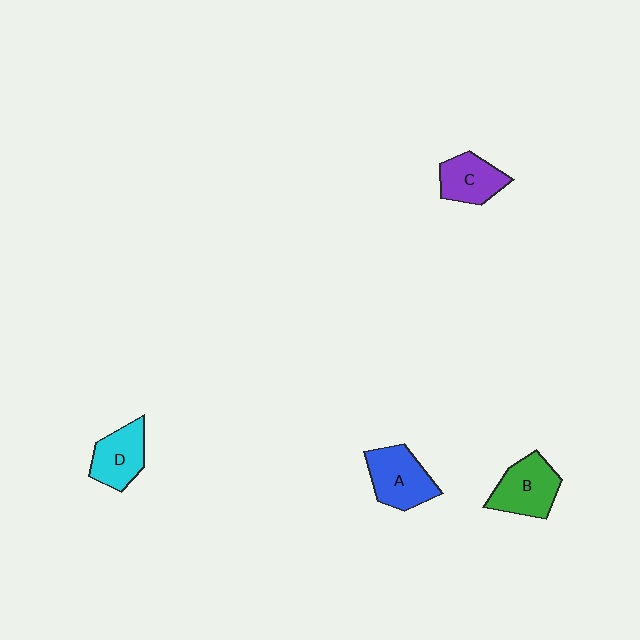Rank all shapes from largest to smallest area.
From largest to smallest: A (blue), B (green), D (cyan), C (purple).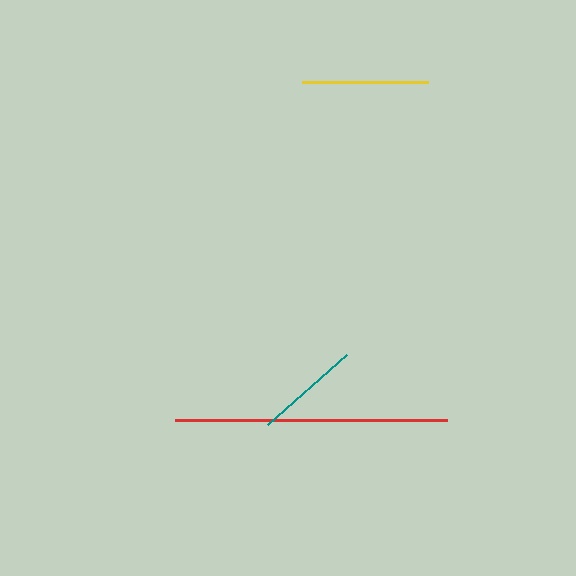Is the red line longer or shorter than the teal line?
The red line is longer than the teal line.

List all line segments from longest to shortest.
From longest to shortest: red, yellow, teal.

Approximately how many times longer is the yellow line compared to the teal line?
The yellow line is approximately 1.2 times the length of the teal line.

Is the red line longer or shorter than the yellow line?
The red line is longer than the yellow line.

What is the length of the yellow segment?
The yellow segment is approximately 126 pixels long.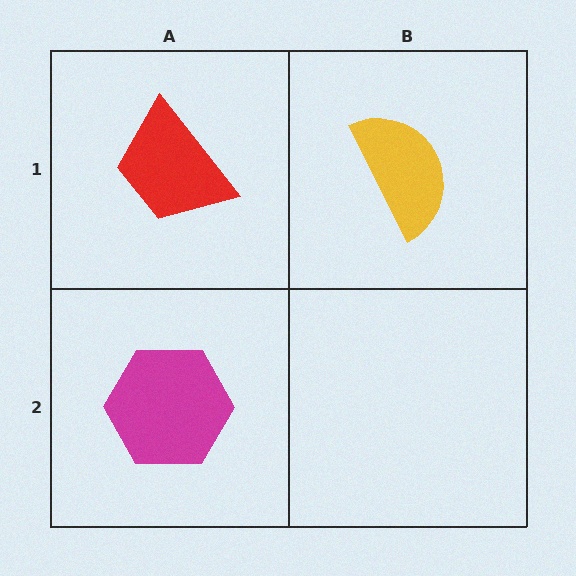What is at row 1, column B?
A yellow semicircle.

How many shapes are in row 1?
2 shapes.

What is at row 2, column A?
A magenta hexagon.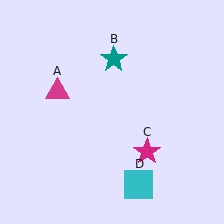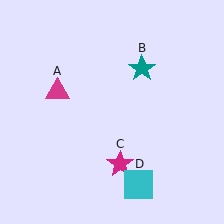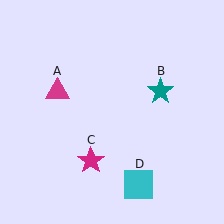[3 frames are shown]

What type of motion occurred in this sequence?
The teal star (object B), magenta star (object C) rotated clockwise around the center of the scene.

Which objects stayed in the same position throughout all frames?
Magenta triangle (object A) and cyan square (object D) remained stationary.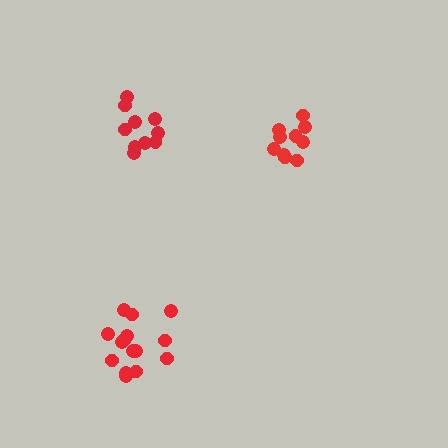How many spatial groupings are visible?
There are 3 spatial groupings.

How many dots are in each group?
Group 1: 15 dots, Group 2: 10 dots, Group 3: 10 dots (35 total).